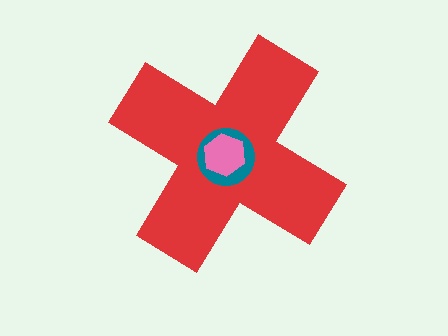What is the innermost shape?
The pink hexagon.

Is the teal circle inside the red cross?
Yes.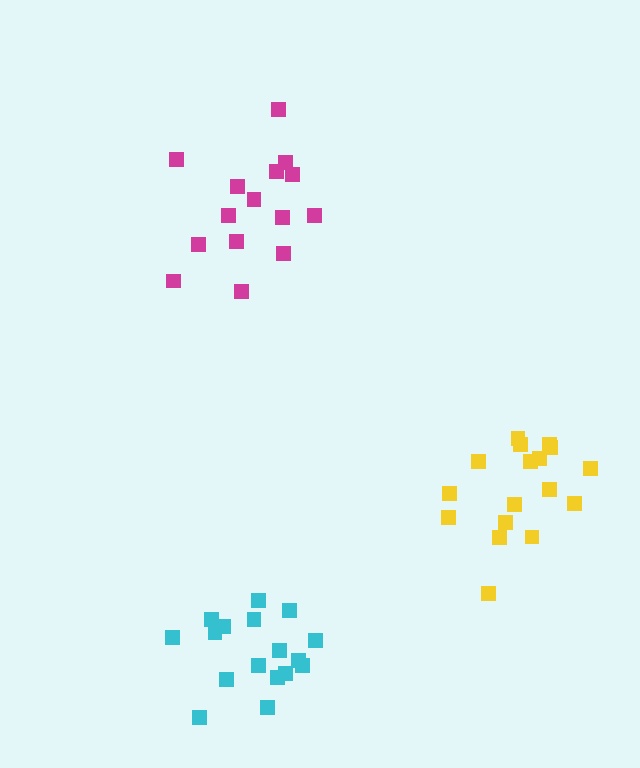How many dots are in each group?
Group 1: 15 dots, Group 2: 17 dots, Group 3: 17 dots (49 total).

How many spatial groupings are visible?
There are 3 spatial groupings.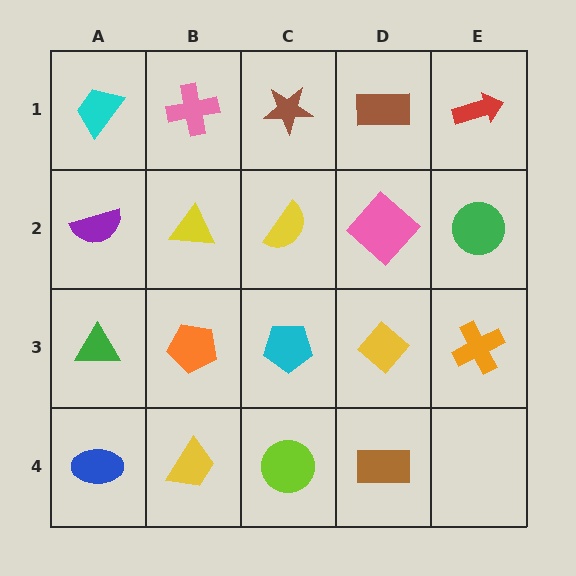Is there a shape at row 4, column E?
No, that cell is empty.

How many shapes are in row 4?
4 shapes.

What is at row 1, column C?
A brown star.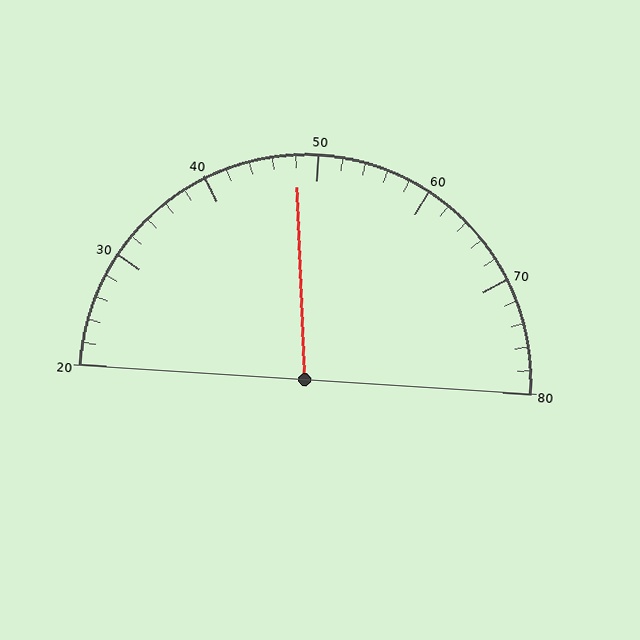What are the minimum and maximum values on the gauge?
The gauge ranges from 20 to 80.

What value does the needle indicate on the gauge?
The needle indicates approximately 48.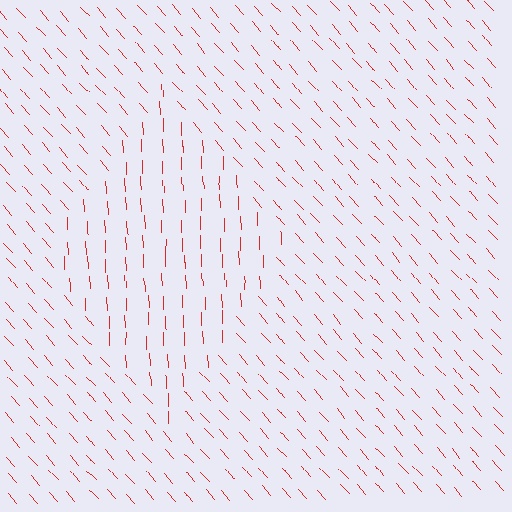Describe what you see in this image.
The image is filled with small red line segments. A diamond region in the image has lines oriented differently from the surrounding lines, creating a visible texture boundary.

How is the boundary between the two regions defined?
The boundary is defined purely by a change in line orientation (approximately 40 degrees difference). All lines are the same color and thickness.